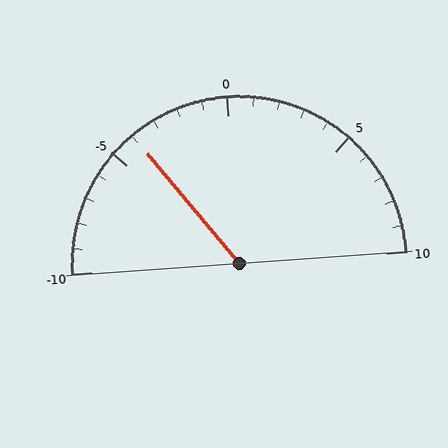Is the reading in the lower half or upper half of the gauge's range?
The reading is in the lower half of the range (-10 to 10).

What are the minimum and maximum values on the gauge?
The gauge ranges from -10 to 10.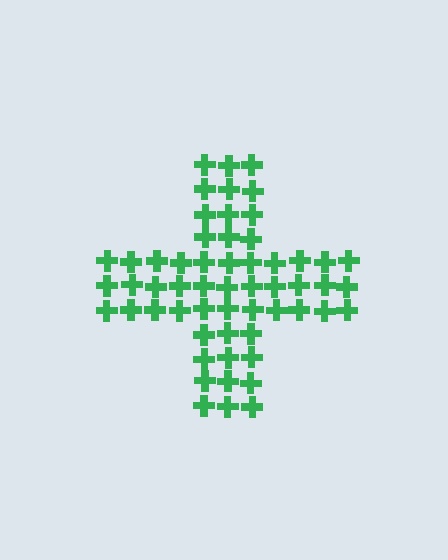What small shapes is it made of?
It is made of small crosses.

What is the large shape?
The large shape is a cross.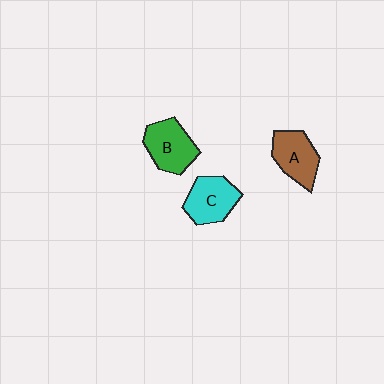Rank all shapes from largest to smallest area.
From largest to smallest: B (green), C (cyan), A (brown).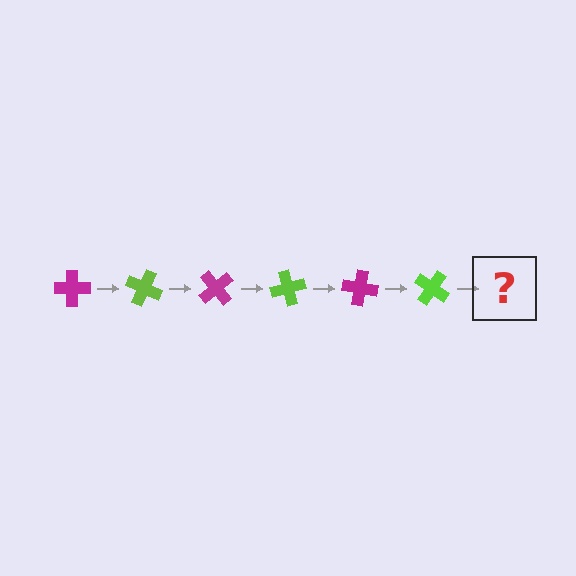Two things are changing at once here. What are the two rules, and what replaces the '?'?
The two rules are that it rotates 25 degrees each step and the color cycles through magenta and lime. The '?' should be a magenta cross, rotated 150 degrees from the start.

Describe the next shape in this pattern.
It should be a magenta cross, rotated 150 degrees from the start.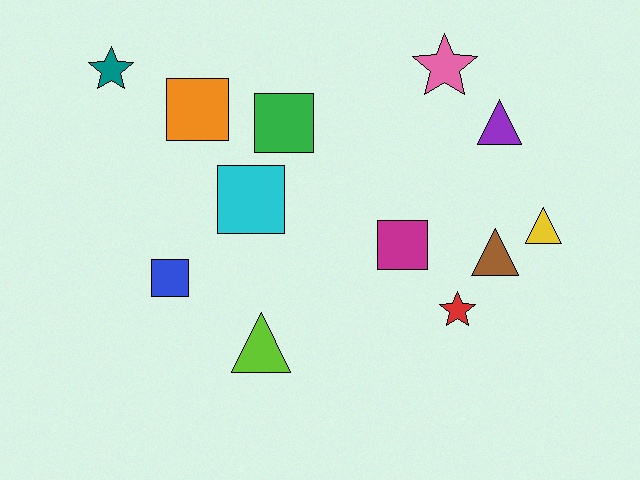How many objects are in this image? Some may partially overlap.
There are 12 objects.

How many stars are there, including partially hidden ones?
There are 3 stars.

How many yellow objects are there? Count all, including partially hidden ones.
There is 1 yellow object.